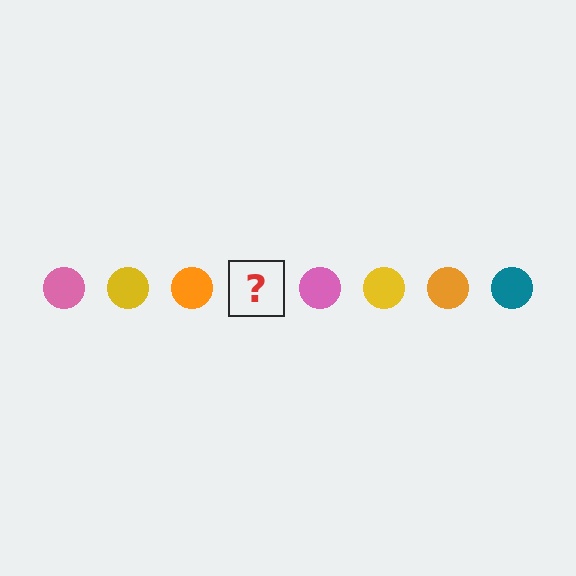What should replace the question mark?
The question mark should be replaced with a teal circle.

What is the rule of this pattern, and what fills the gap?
The rule is that the pattern cycles through pink, yellow, orange, teal circles. The gap should be filled with a teal circle.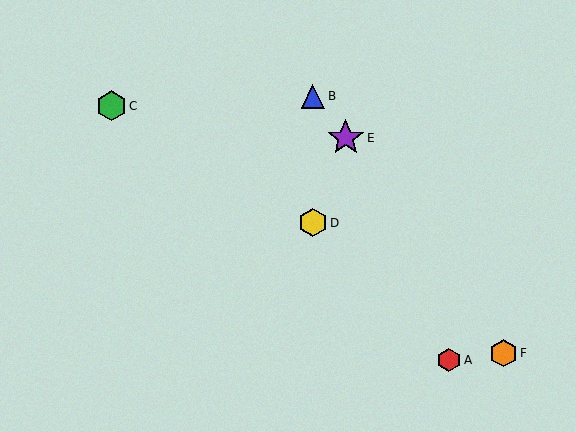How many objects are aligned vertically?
2 objects (B, D) are aligned vertically.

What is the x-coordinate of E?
Object E is at x≈346.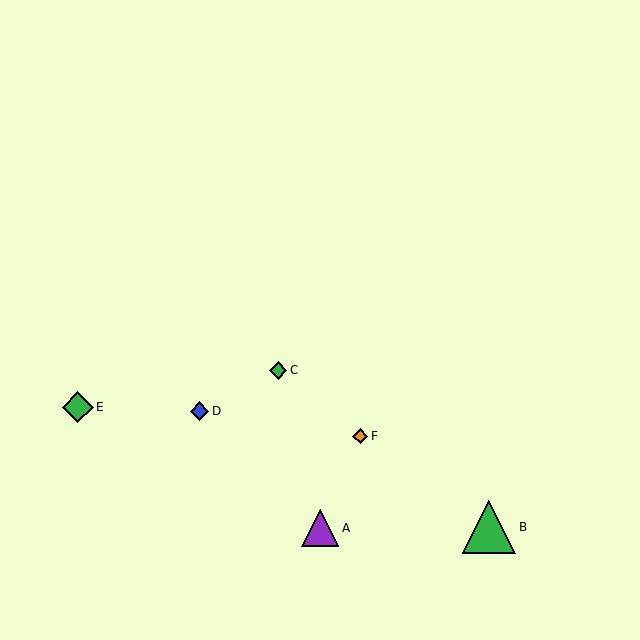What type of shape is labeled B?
Shape B is a green triangle.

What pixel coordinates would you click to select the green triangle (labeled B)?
Click at (489, 527) to select the green triangle B.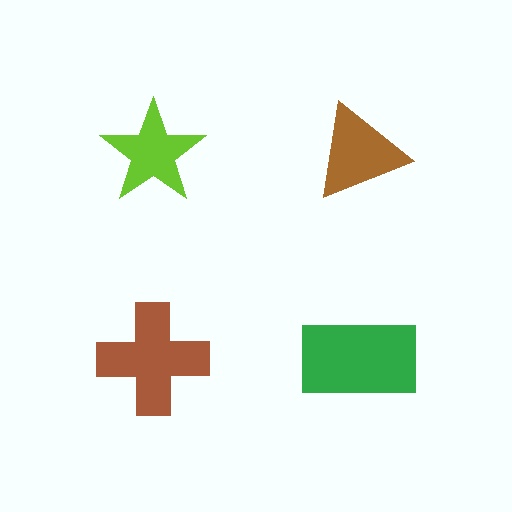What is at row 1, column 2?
A brown triangle.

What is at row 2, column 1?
A brown cross.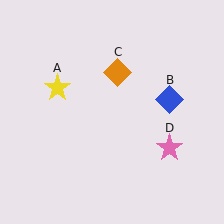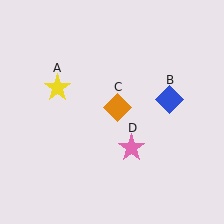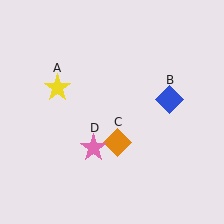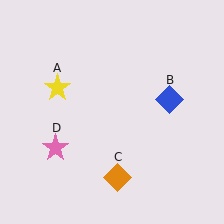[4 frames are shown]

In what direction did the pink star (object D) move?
The pink star (object D) moved left.